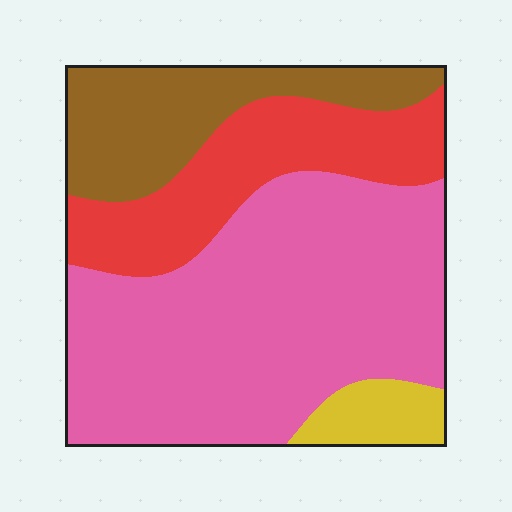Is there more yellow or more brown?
Brown.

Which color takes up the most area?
Pink, at roughly 55%.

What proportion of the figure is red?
Red covers around 20% of the figure.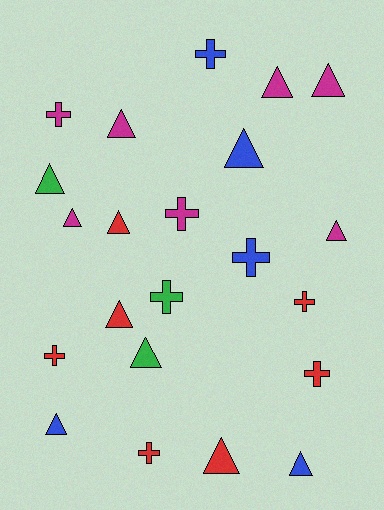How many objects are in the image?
There are 22 objects.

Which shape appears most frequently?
Triangle, with 13 objects.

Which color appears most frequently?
Magenta, with 7 objects.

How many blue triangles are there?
There are 3 blue triangles.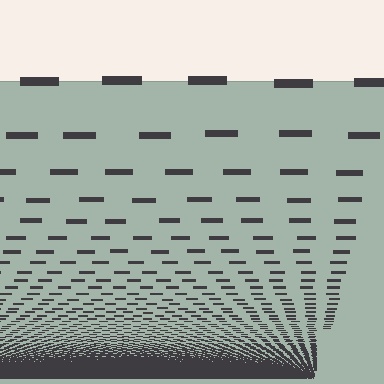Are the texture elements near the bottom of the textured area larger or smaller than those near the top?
Smaller. The gradient is inverted — elements near the bottom are smaller and denser.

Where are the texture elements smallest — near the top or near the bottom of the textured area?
Near the bottom.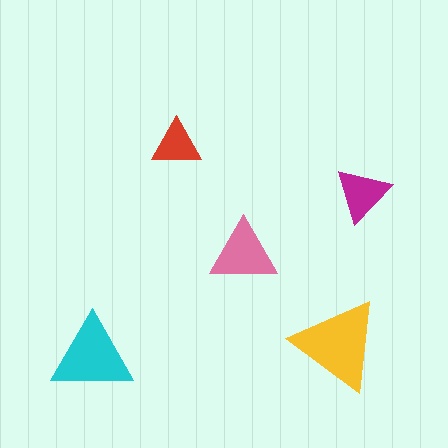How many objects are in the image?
There are 5 objects in the image.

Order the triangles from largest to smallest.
the yellow one, the cyan one, the pink one, the magenta one, the red one.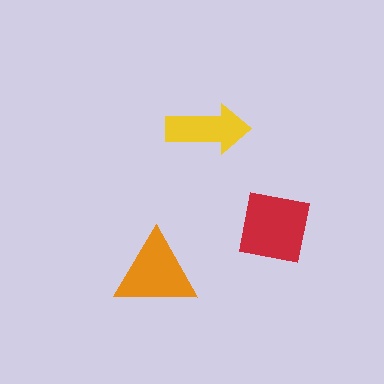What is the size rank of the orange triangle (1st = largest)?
2nd.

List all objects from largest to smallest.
The red square, the orange triangle, the yellow arrow.